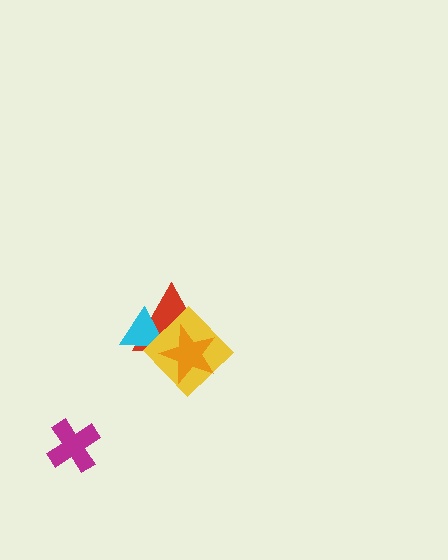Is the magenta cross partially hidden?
No, no other shape covers it.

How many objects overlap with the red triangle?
3 objects overlap with the red triangle.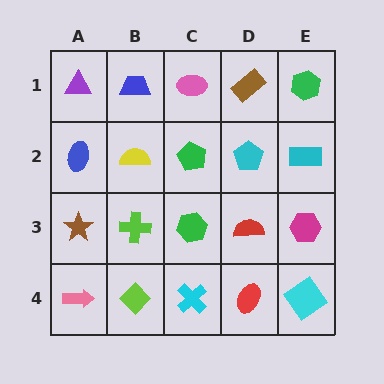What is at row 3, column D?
A red semicircle.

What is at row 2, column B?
A yellow semicircle.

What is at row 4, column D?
A red ellipse.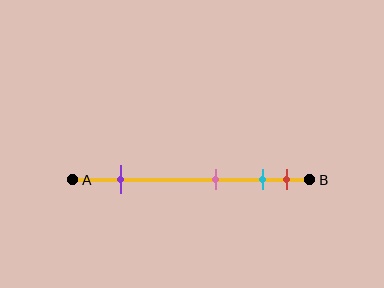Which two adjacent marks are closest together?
The cyan and red marks are the closest adjacent pair.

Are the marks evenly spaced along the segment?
No, the marks are not evenly spaced.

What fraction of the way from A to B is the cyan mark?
The cyan mark is approximately 80% (0.8) of the way from A to B.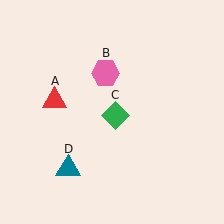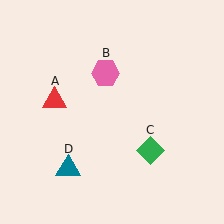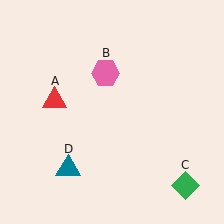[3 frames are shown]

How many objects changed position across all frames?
1 object changed position: green diamond (object C).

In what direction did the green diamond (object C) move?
The green diamond (object C) moved down and to the right.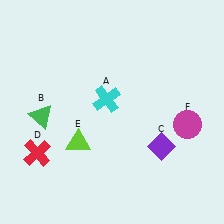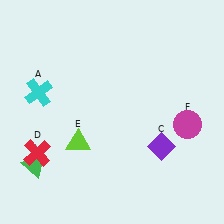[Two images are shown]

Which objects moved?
The objects that moved are: the cyan cross (A), the green triangle (B).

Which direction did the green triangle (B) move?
The green triangle (B) moved down.